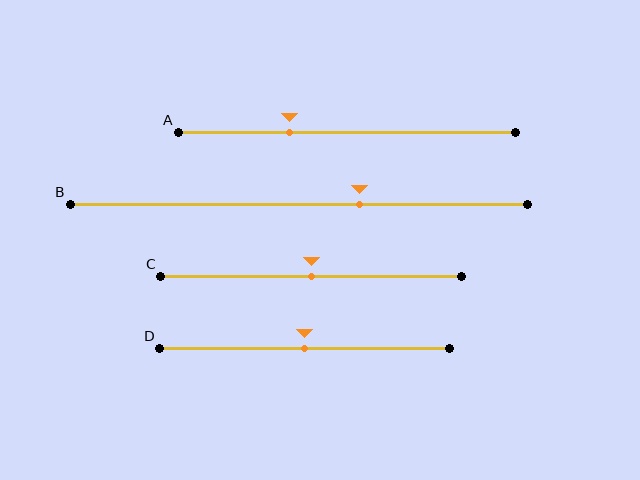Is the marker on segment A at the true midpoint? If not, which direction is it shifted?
No, the marker on segment A is shifted to the left by about 17% of the segment length.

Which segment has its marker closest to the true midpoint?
Segment C has its marker closest to the true midpoint.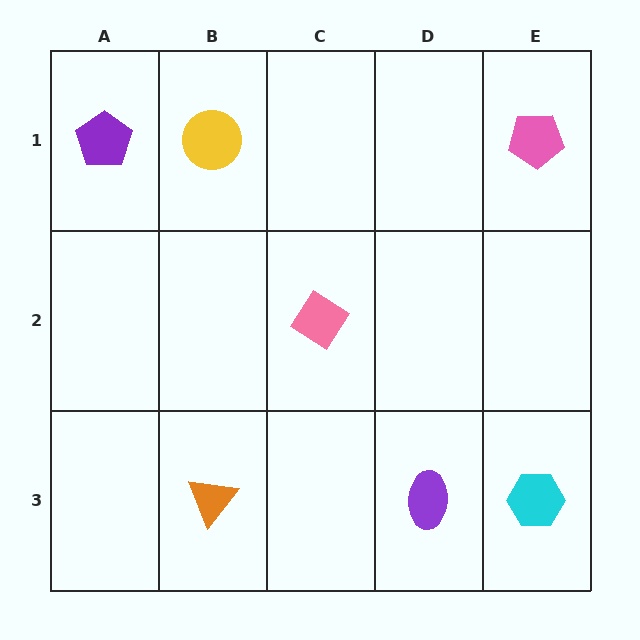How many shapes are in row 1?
3 shapes.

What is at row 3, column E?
A cyan hexagon.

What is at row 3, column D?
A purple ellipse.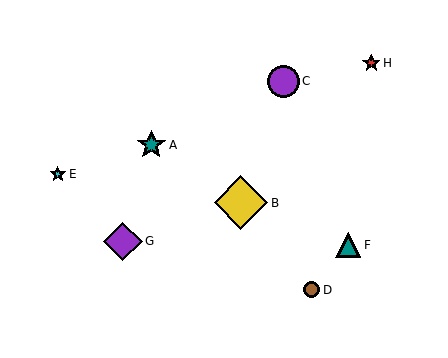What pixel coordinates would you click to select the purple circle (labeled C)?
Click at (284, 81) to select the purple circle C.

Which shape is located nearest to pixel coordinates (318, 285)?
The brown circle (labeled D) at (312, 290) is nearest to that location.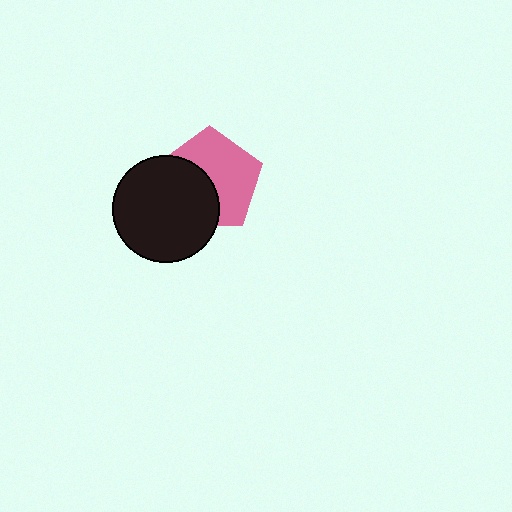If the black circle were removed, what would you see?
You would see the complete pink pentagon.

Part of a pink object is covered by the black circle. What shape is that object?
It is a pentagon.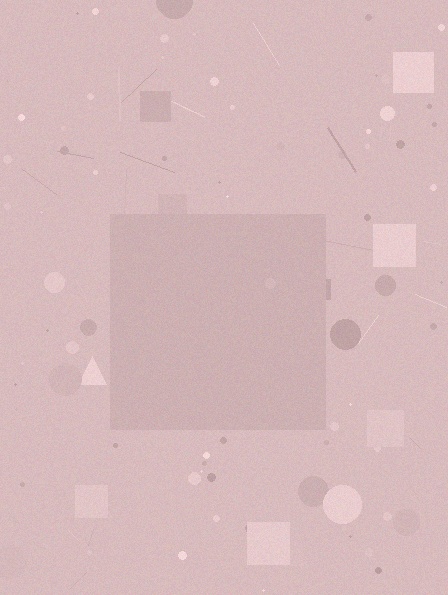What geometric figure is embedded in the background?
A square is embedded in the background.